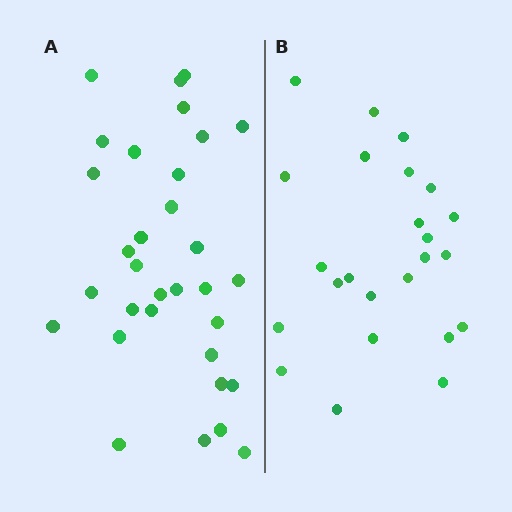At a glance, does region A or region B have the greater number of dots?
Region A (the left region) has more dots.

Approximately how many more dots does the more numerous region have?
Region A has roughly 8 or so more dots than region B.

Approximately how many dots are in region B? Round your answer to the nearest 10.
About 20 dots. (The exact count is 24, which rounds to 20.)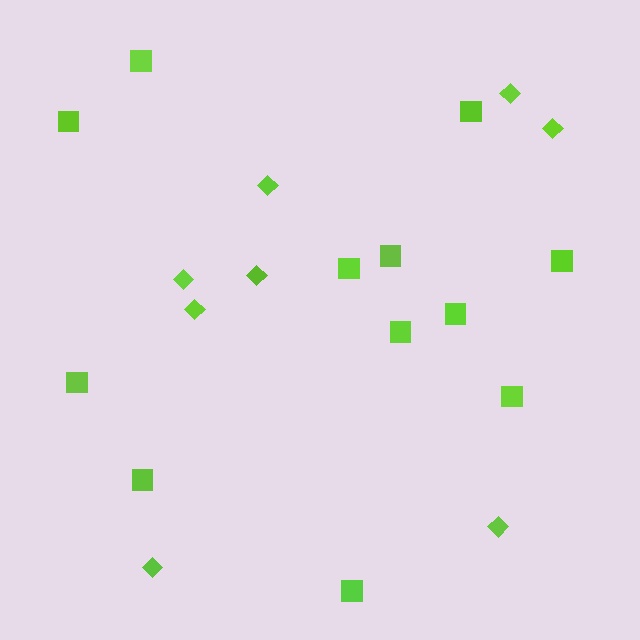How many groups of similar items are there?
There are 2 groups: one group of squares (12) and one group of diamonds (8).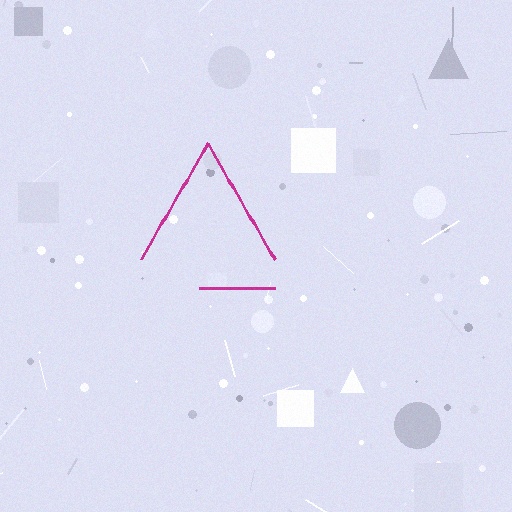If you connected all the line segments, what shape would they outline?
They would outline a triangle.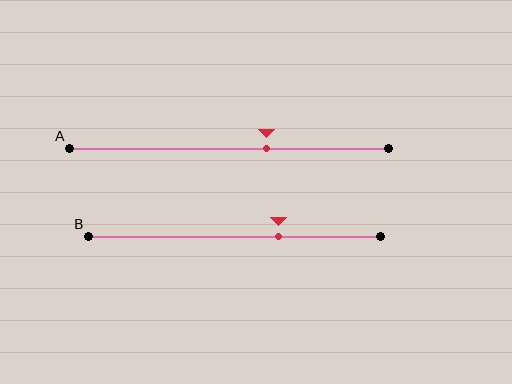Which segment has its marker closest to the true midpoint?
Segment A has its marker closest to the true midpoint.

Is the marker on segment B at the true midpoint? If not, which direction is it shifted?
No, the marker on segment B is shifted to the right by about 15% of the segment length.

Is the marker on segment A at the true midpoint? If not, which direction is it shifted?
No, the marker on segment A is shifted to the right by about 12% of the segment length.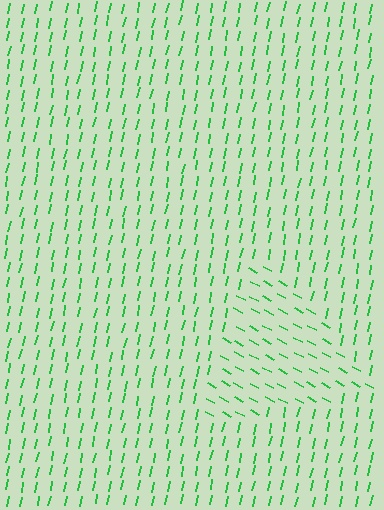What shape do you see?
I see a triangle.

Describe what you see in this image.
The image is filled with small green line segments. A triangle region in the image has lines oriented differently from the surrounding lines, creating a visible texture boundary.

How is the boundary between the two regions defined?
The boundary is defined purely by a change in line orientation (approximately 73 degrees difference). All lines are the same color and thickness.